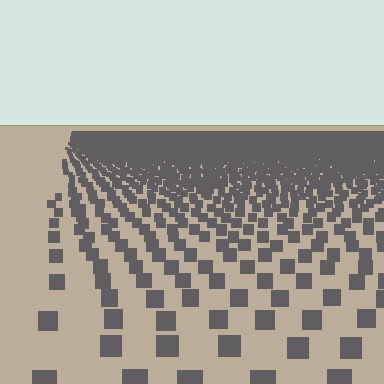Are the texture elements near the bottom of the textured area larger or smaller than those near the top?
Larger. Near the bottom, elements are closer to the viewer and appear at a bigger on-screen size.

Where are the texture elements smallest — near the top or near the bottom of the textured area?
Near the top.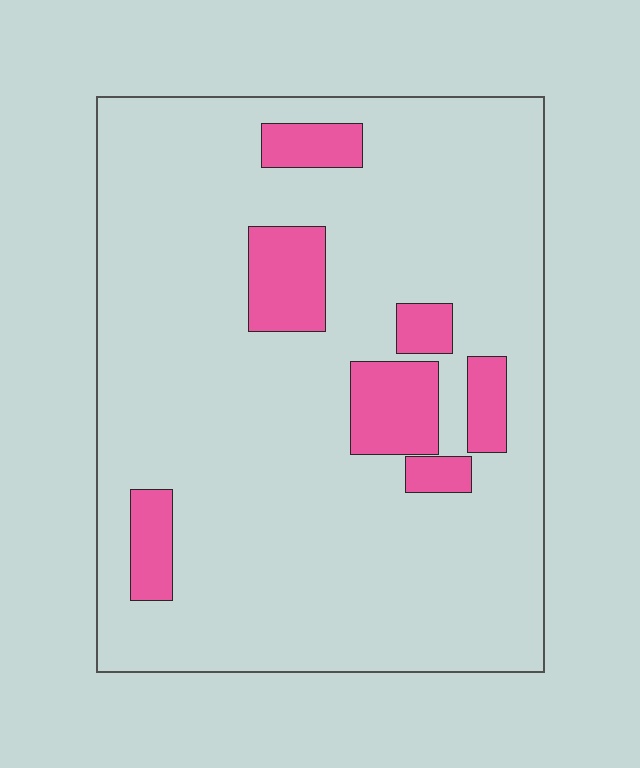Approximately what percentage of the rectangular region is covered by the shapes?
Approximately 15%.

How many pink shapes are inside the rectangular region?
7.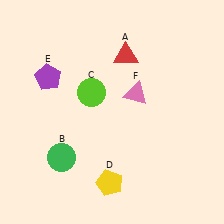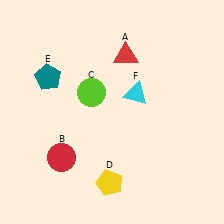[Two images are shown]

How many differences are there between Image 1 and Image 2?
There are 3 differences between the two images.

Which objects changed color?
B changed from green to red. E changed from purple to teal. F changed from pink to cyan.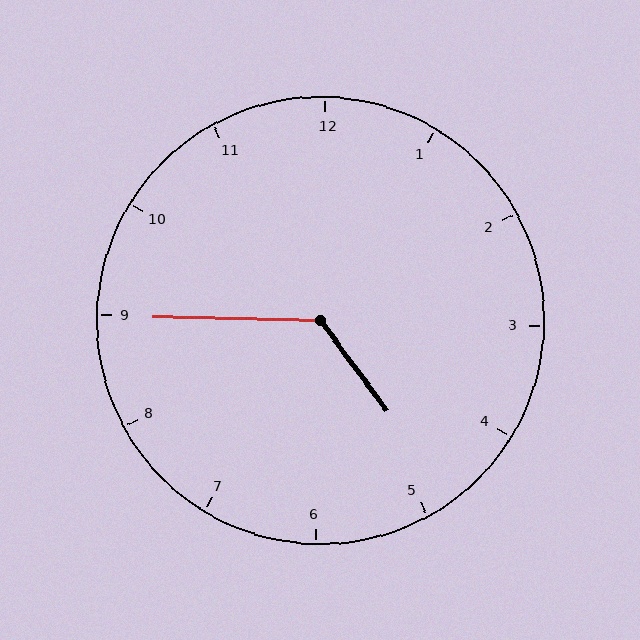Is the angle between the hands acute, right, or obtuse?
It is obtuse.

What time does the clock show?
4:45.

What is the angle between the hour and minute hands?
Approximately 128 degrees.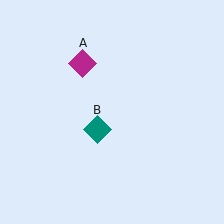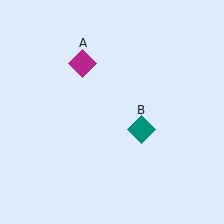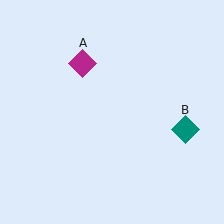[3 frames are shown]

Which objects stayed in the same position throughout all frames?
Magenta diamond (object A) remained stationary.